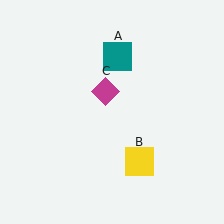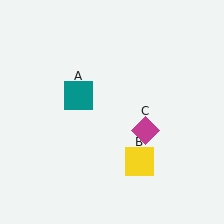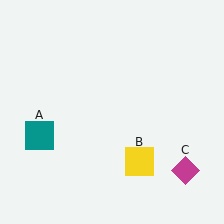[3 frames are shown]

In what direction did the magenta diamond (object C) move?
The magenta diamond (object C) moved down and to the right.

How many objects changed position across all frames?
2 objects changed position: teal square (object A), magenta diamond (object C).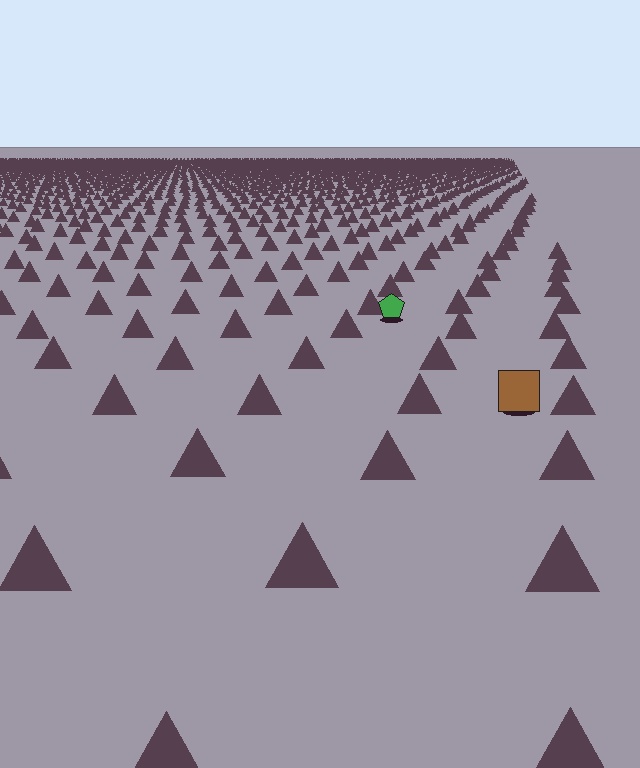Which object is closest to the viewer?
The brown square is closest. The texture marks near it are larger and more spread out.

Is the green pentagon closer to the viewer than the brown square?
No. The brown square is closer — you can tell from the texture gradient: the ground texture is coarser near it.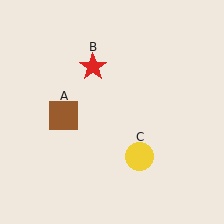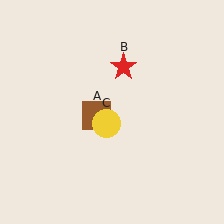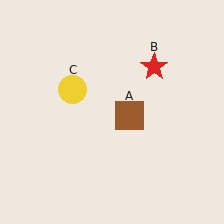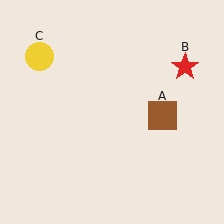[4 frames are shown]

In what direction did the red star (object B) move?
The red star (object B) moved right.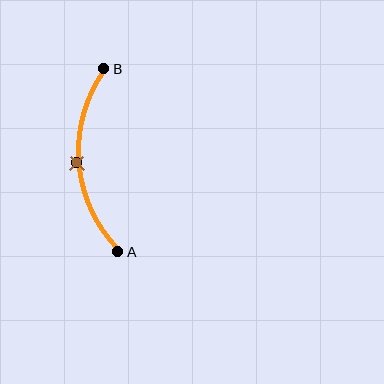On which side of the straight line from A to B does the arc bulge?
The arc bulges to the left of the straight line connecting A and B.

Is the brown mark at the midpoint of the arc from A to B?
Yes. The brown mark lies on the arc at equal arc-length from both A and B — it is the arc midpoint.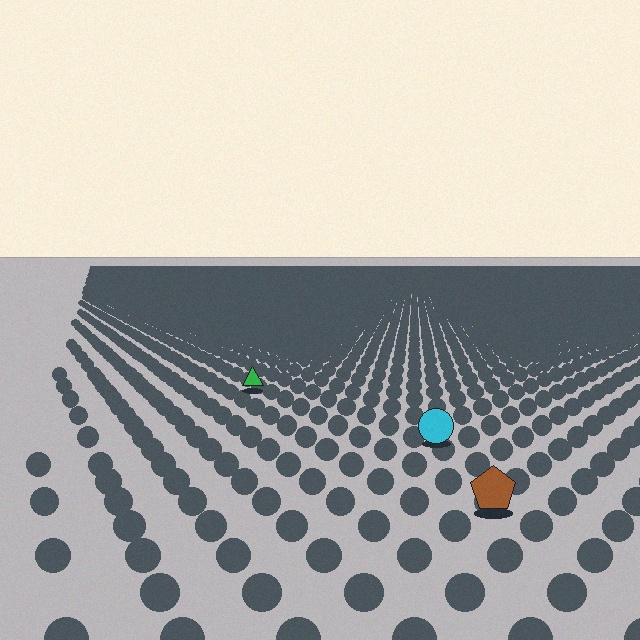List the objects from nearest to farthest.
From nearest to farthest: the brown pentagon, the cyan circle, the green triangle.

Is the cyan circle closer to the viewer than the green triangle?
Yes. The cyan circle is closer — you can tell from the texture gradient: the ground texture is coarser near it.